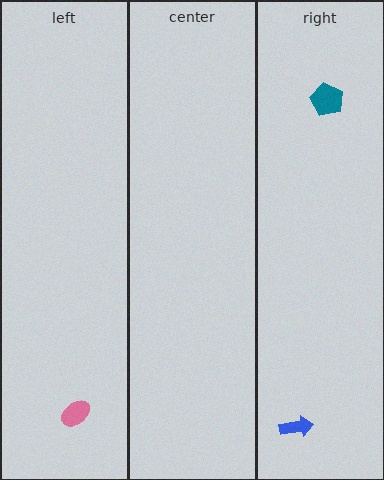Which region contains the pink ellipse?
The left region.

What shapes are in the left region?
The pink ellipse.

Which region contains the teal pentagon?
The right region.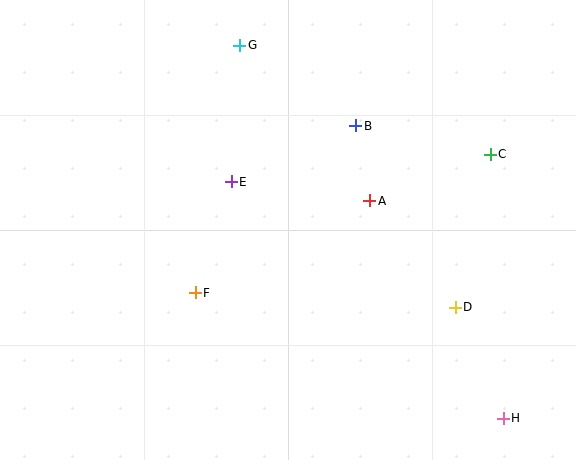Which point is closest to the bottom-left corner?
Point F is closest to the bottom-left corner.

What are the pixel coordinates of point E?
Point E is at (231, 182).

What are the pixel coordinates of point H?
Point H is at (503, 418).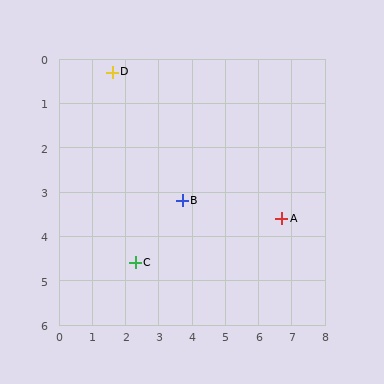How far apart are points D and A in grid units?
Points D and A are about 6.1 grid units apart.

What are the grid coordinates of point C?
Point C is at approximately (2.3, 4.6).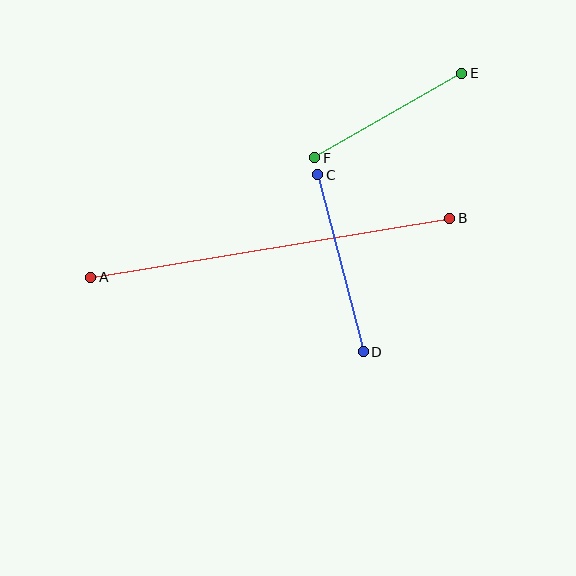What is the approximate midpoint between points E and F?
The midpoint is at approximately (388, 116) pixels.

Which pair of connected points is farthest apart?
Points A and B are farthest apart.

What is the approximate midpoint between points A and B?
The midpoint is at approximately (270, 248) pixels.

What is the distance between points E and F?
The distance is approximately 170 pixels.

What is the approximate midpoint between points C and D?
The midpoint is at approximately (340, 263) pixels.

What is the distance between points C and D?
The distance is approximately 183 pixels.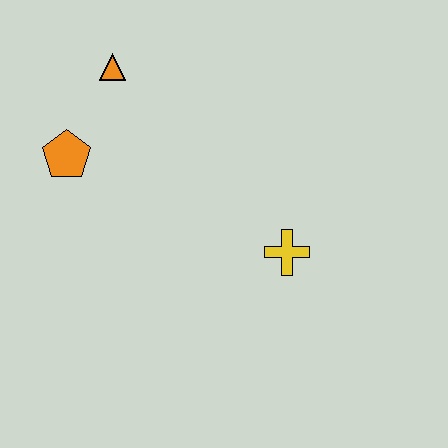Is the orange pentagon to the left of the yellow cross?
Yes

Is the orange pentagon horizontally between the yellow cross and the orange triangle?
No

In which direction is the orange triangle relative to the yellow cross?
The orange triangle is above the yellow cross.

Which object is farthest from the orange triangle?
The yellow cross is farthest from the orange triangle.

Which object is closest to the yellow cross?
The orange pentagon is closest to the yellow cross.